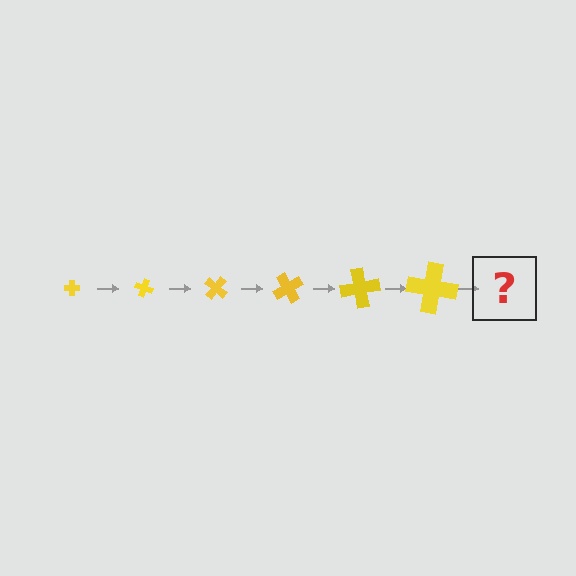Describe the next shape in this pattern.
It should be a cross, larger than the previous one and rotated 120 degrees from the start.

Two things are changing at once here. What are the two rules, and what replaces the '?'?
The two rules are that the cross grows larger each step and it rotates 20 degrees each step. The '?' should be a cross, larger than the previous one and rotated 120 degrees from the start.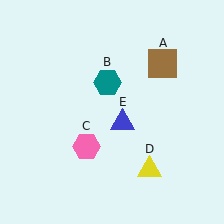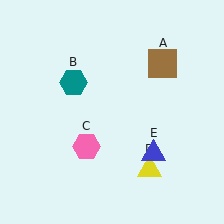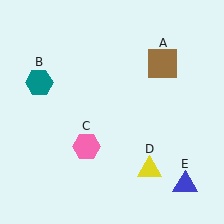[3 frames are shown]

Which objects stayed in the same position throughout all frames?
Brown square (object A) and pink hexagon (object C) and yellow triangle (object D) remained stationary.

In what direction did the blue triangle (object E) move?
The blue triangle (object E) moved down and to the right.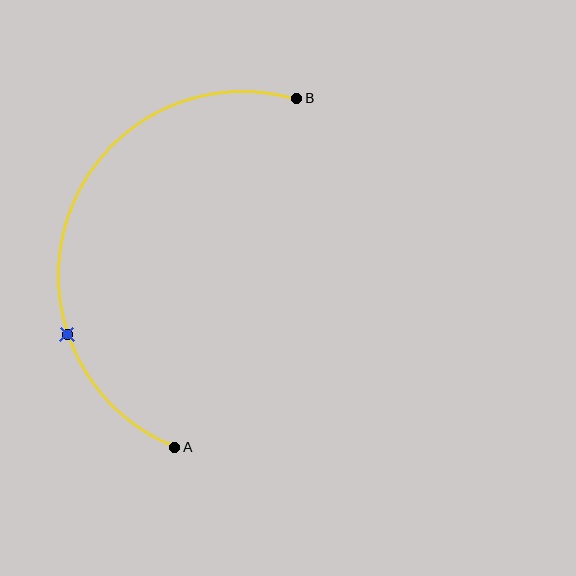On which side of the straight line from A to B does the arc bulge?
The arc bulges to the left of the straight line connecting A and B.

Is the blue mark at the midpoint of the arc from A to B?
No. The blue mark lies on the arc but is closer to endpoint A. The arc midpoint would be at the point on the curve equidistant along the arc from both A and B.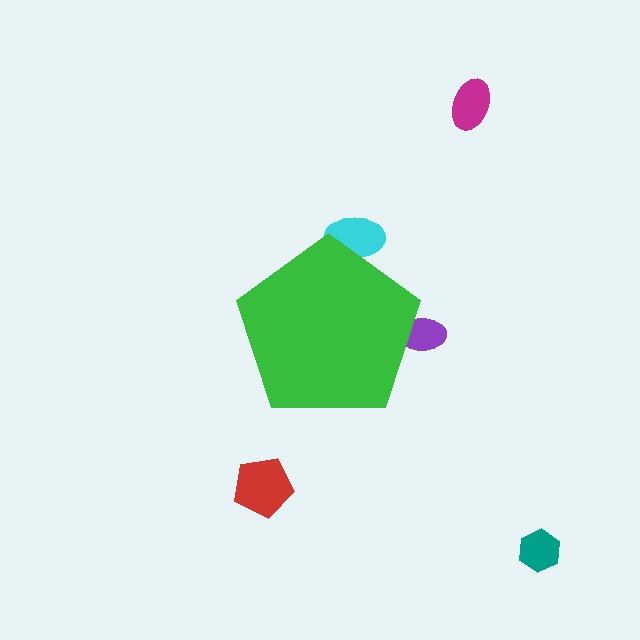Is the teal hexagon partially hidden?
No, the teal hexagon is fully visible.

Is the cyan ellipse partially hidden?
Yes, the cyan ellipse is partially hidden behind the green pentagon.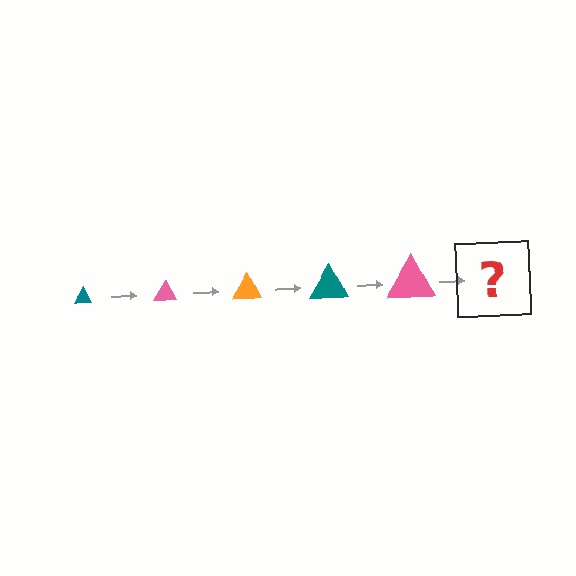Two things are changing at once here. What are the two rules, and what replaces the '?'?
The two rules are that the triangle grows larger each step and the color cycles through teal, pink, and orange. The '?' should be an orange triangle, larger than the previous one.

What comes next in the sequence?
The next element should be an orange triangle, larger than the previous one.